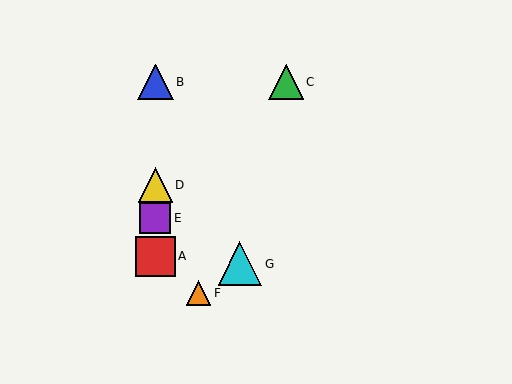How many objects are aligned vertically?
4 objects (A, B, D, E) are aligned vertically.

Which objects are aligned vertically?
Objects A, B, D, E are aligned vertically.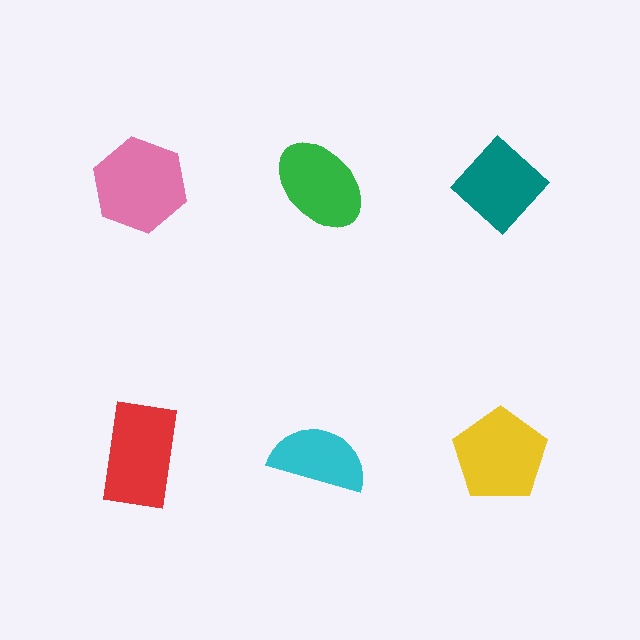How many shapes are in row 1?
3 shapes.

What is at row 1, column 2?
A green ellipse.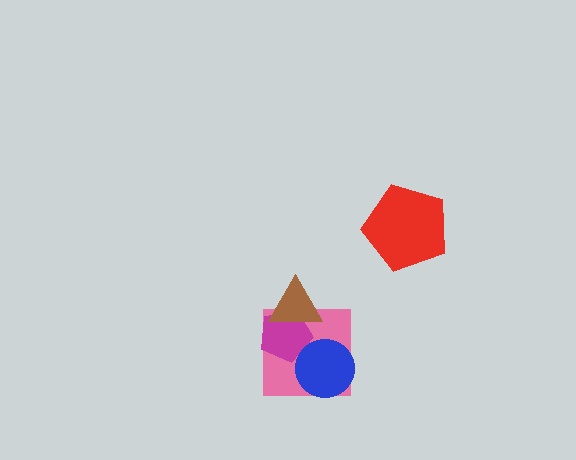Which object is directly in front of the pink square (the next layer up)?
The magenta pentagon is directly in front of the pink square.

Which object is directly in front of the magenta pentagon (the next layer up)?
The blue circle is directly in front of the magenta pentagon.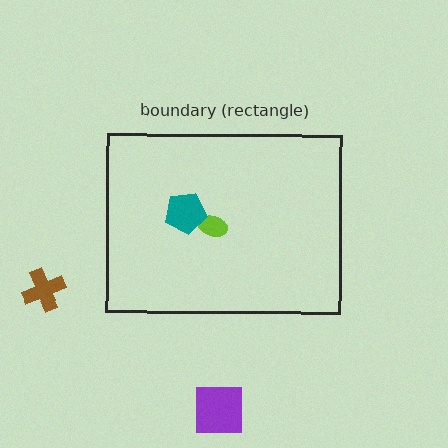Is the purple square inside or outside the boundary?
Outside.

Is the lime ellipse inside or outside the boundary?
Inside.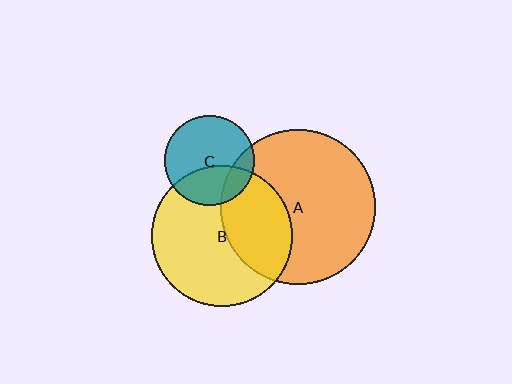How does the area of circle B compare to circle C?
Approximately 2.5 times.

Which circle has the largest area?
Circle A (orange).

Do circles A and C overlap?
Yes.